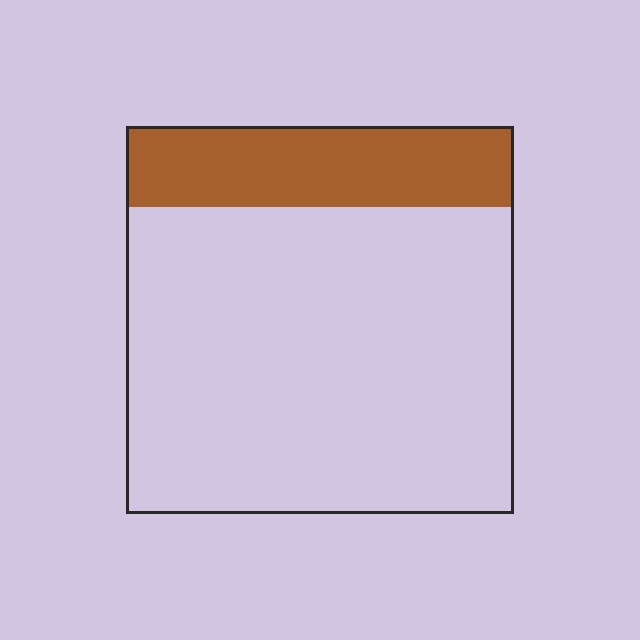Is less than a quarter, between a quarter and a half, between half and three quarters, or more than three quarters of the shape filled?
Less than a quarter.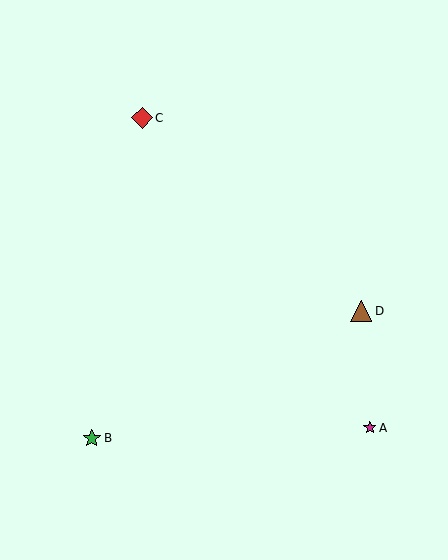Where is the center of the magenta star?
The center of the magenta star is at (370, 428).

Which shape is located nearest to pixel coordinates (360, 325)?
The brown triangle (labeled D) at (361, 311) is nearest to that location.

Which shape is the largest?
The brown triangle (labeled D) is the largest.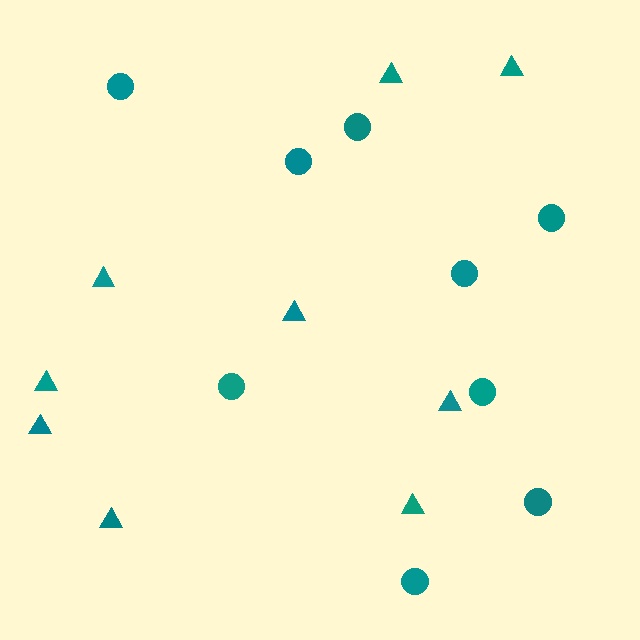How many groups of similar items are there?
There are 2 groups: one group of circles (9) and one group of triangles (9).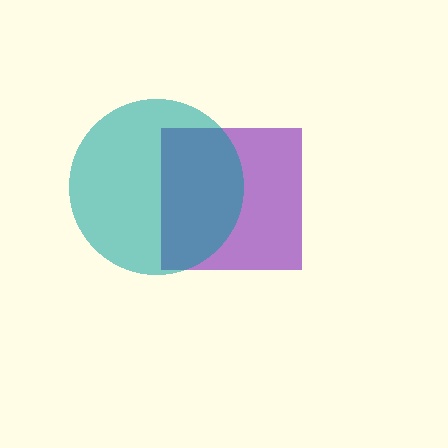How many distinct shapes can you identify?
There are 2 distinct shapes: a purple square, a teal circle.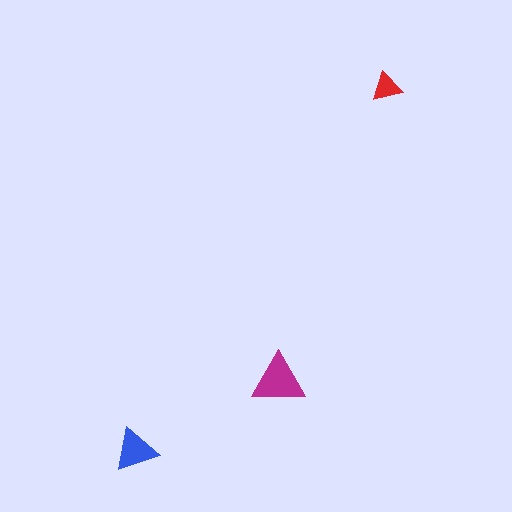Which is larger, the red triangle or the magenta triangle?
The magenta one.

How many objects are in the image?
There are 3 objects in the image.